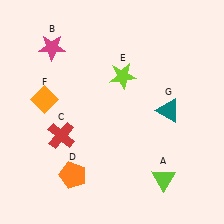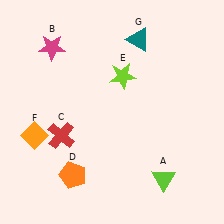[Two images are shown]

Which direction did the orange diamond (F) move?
The orange diamond (F) moved down.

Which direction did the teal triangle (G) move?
The teal triangle (G) moved up.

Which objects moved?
The objects that moved are: the orange diamond (F), the teal triangle (G).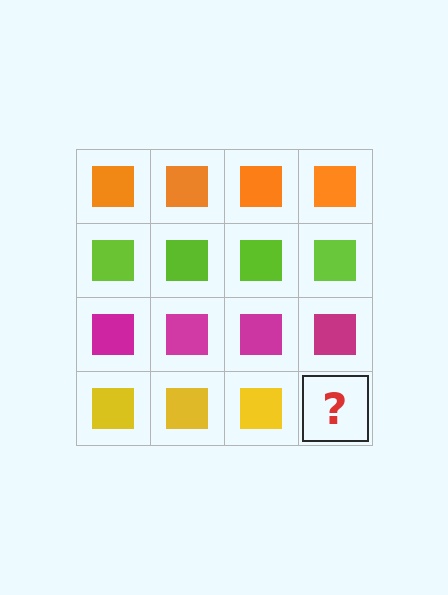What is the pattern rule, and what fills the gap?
The rule is that each row has a consistent color. The gap should be filled with a yellow square.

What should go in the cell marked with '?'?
The missing cell should contain a yellow square.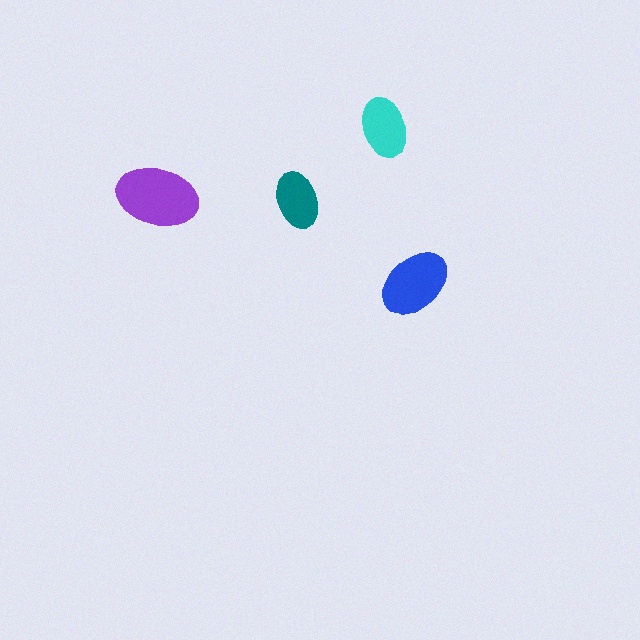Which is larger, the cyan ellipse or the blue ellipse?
The blue one.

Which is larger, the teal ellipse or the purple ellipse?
The purple one.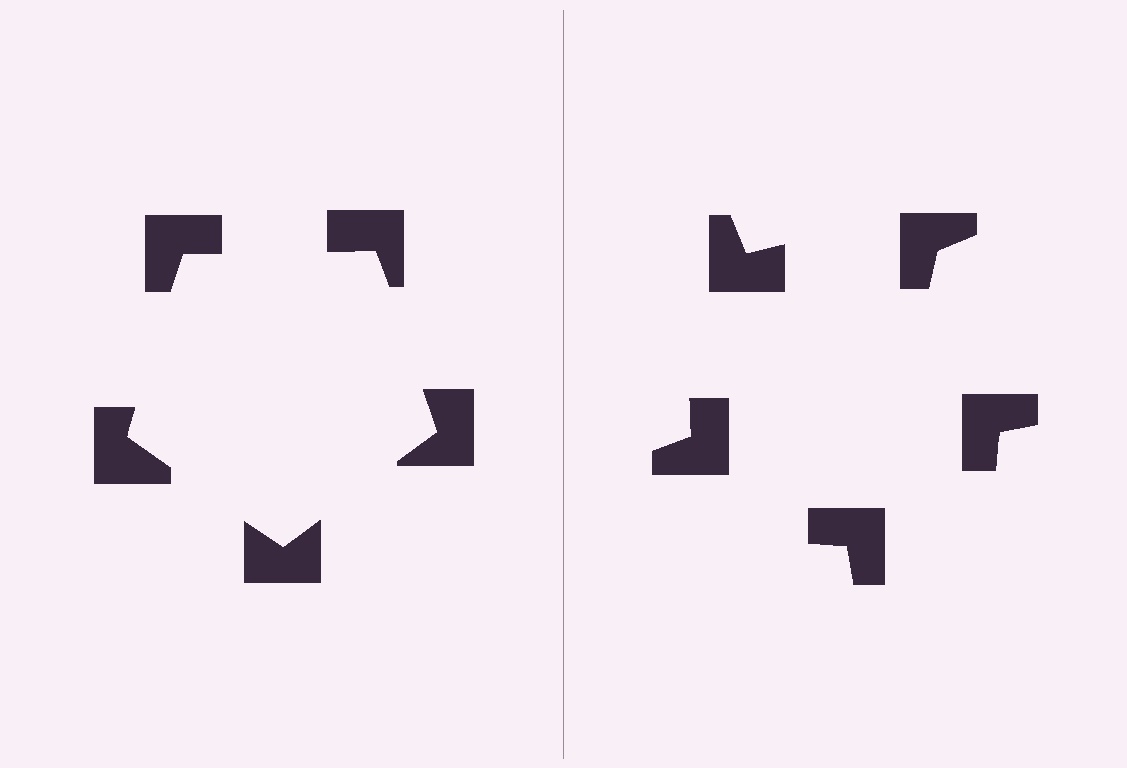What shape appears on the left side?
An illusory pentagon.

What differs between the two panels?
The notched squares are positioned identically on both sides; only the wedge orientations differ. On the left they align to a pentagon; on the right they are misaligned.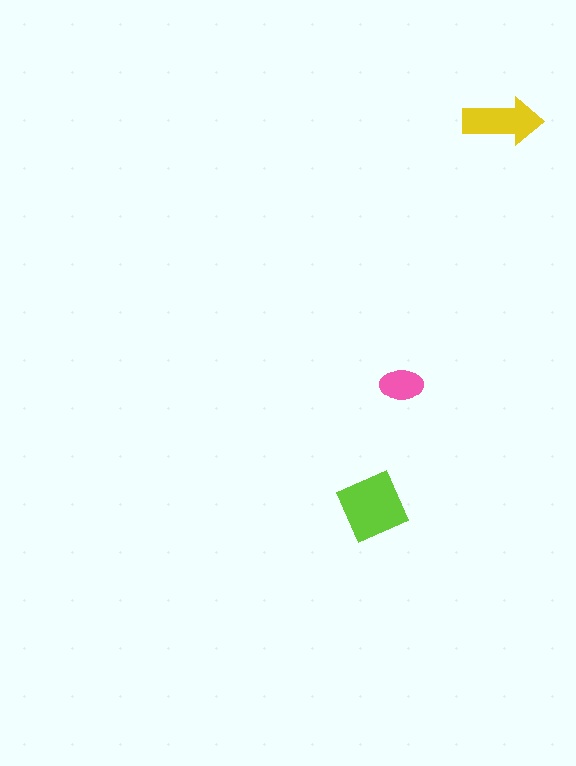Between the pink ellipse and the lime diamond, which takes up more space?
The lime diamond.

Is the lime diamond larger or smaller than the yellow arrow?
Larger.